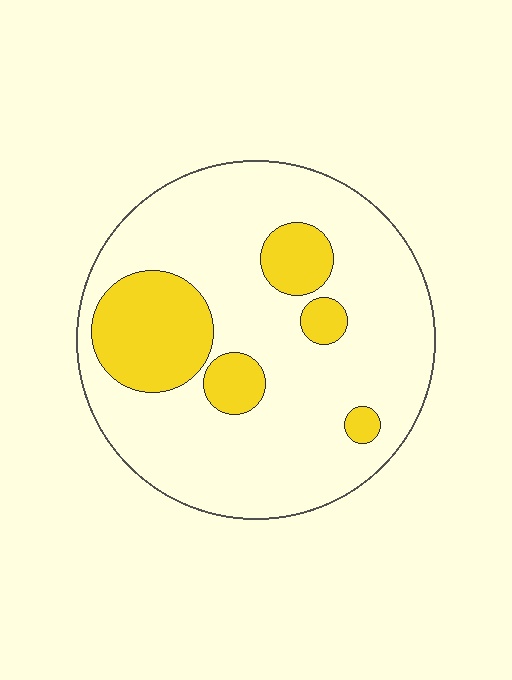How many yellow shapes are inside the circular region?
5.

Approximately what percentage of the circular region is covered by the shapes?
Approximately 20%.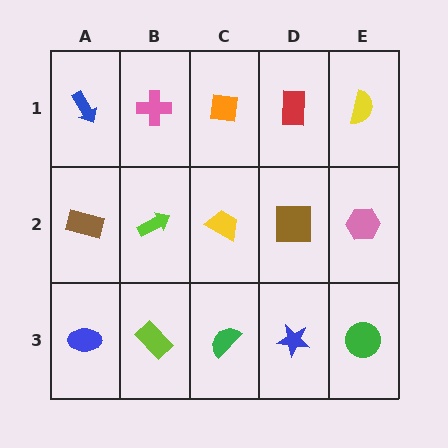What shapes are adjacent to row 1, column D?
A brown square (row 2, column D), an orange square (row 1, column C), a yellow semicircle (row 1, column E).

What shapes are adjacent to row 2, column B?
A pink cross (row 1, column B), a lime rectangle (row 3, column B), a brown rectangle (row 2, column A), a yellow trapezoid (row 2, column C).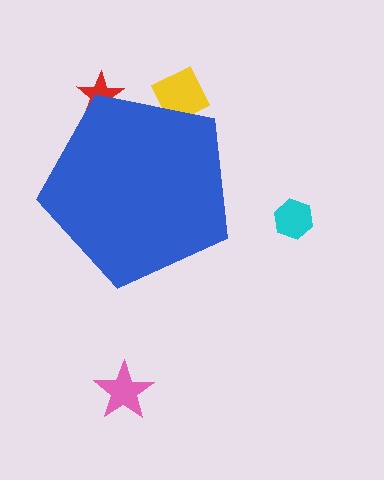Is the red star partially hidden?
Yes, the red star is partially hidden behind the blue pentagon.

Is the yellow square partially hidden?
Yes, the yellow square is partially hidden behind the blue pentagon.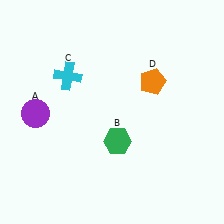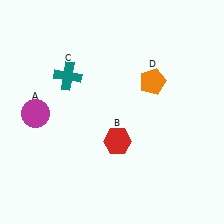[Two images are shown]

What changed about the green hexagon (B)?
In Image 1, B is green. In Image 2, it changed to red.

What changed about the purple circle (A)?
In Image 1, A is purple. In Image 2, it changed to magenta.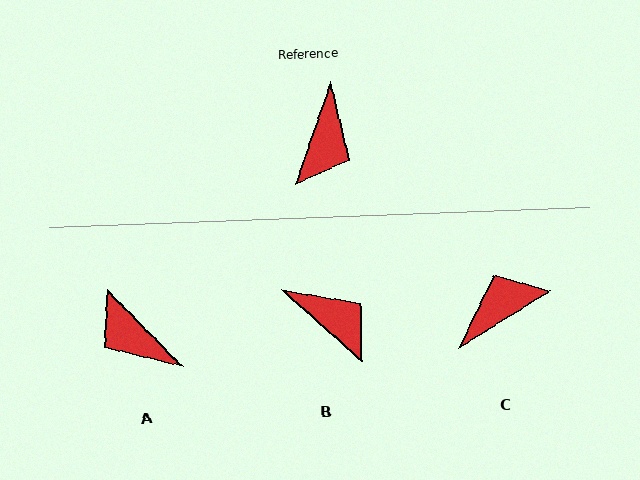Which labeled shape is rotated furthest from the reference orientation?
C, about 140 degrees away.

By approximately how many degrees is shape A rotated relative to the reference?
Approximately 117 degrees clockwise.